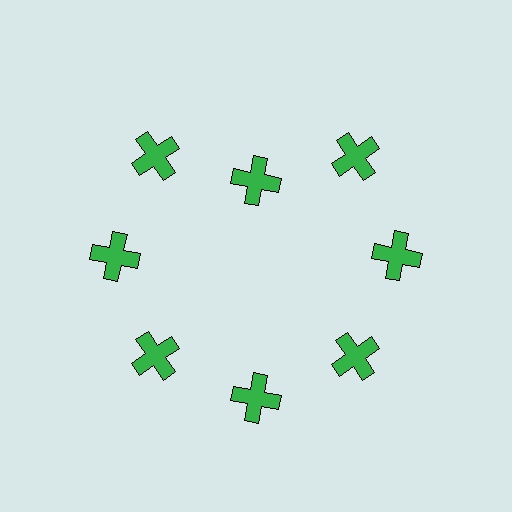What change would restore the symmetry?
The symmetry would be restored by moving it outward, back onto the ring so that all 8 crosses sit at equal angles and equal distance from the center.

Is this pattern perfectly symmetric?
No. The 8 green crosses are arranged in a ring, but one element near the 12 o'clock position is pulled inward toward the center, breaking the 8-fold rotational symmetry.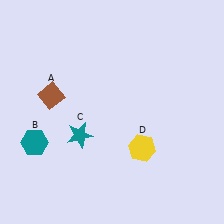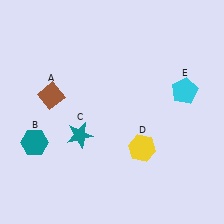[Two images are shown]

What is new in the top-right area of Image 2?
A cyan pentagon (E) was added in the top-right area of Image 2.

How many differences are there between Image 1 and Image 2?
There is 1 difference between the two images.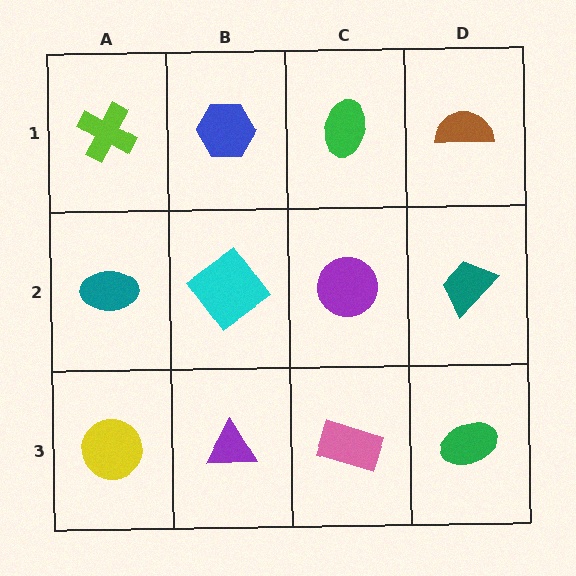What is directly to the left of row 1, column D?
A green ellipse.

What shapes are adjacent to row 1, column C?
A purple circle (row 2, column C), a blue hexagon (row 1, column B), a brown semicircle (row 1, column D).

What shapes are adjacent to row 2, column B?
A blue hexagon (row 1, column B), a purple triangle (row 3, column B), a teal ellipse (row 2, column A), a purple circle (row 2, column C).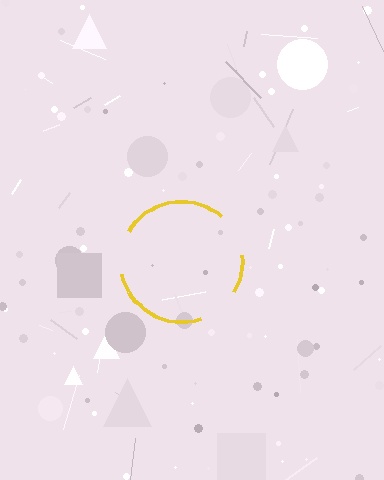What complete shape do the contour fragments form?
The contour fragments form a circle.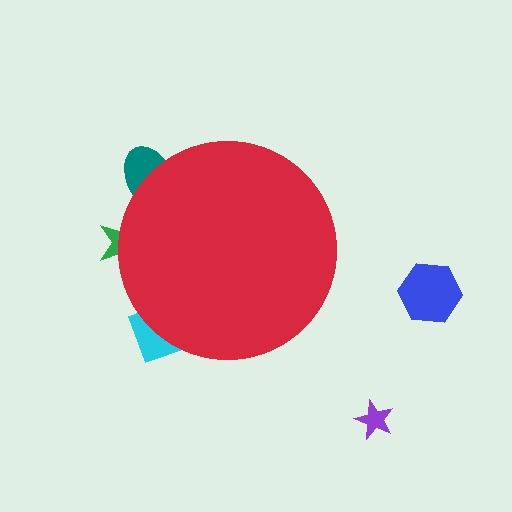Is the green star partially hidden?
Yes, the green star is partially hidden behind the red circle.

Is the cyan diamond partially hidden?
Yes, the cyan diamond is partially hidden behind the red circle.